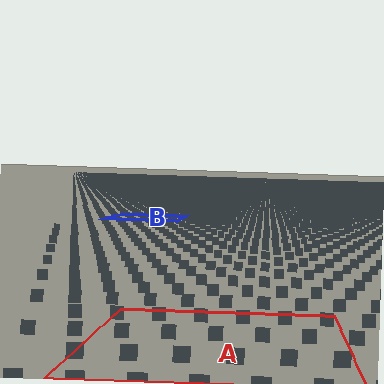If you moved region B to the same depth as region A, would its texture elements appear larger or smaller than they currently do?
They would appear larger. At a closer depth, the same texture elements are projected at a bigger on-screen size.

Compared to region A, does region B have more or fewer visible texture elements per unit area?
Region B has more texture elements per unit area — they are packed more densely because it is farther away.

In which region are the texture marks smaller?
The texture marks are smaller in region B, because it is farther away.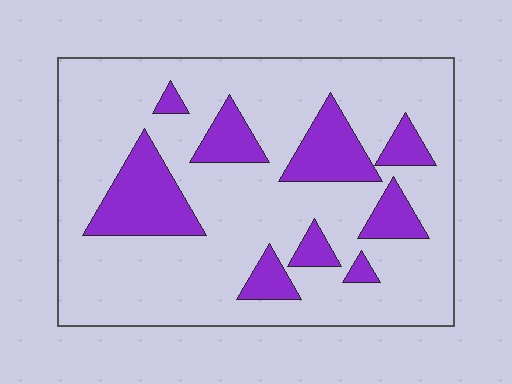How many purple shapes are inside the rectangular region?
9.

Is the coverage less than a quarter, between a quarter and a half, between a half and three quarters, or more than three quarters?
Less than a quarter.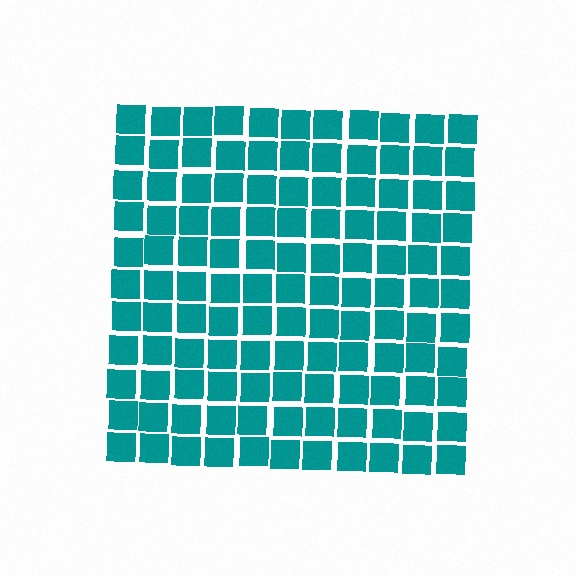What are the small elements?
The small elements are squares.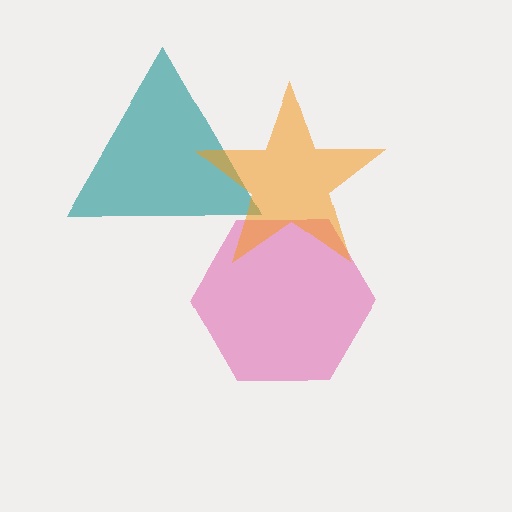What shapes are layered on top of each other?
The layered shapes are: a teal triangle, a magenta hexagon, an orange star.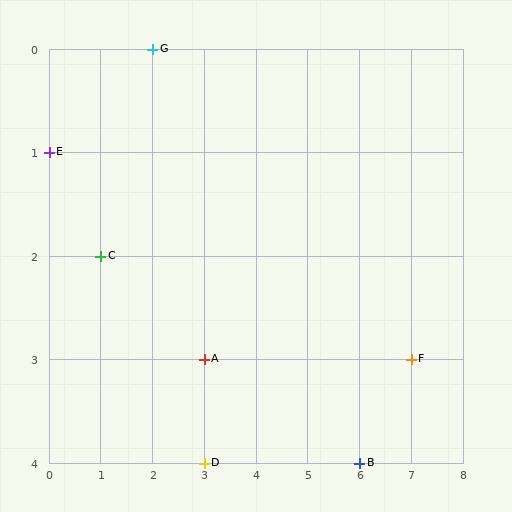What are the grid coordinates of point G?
Point G is at grid coordinates (2, 0).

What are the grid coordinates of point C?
Point C is at grid coordinates (1, 2).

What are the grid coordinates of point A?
Point A is at grid coordinates (3, 3).